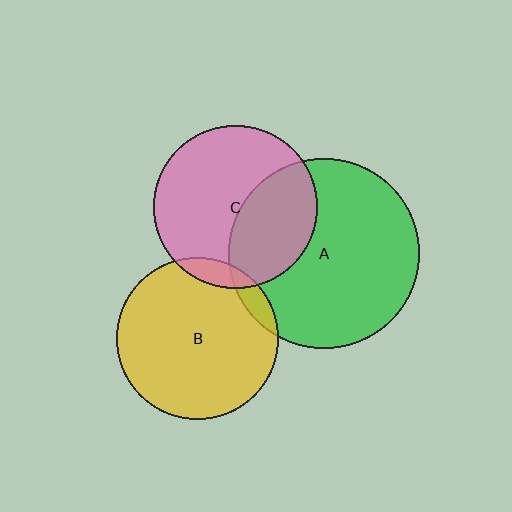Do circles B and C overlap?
Yes.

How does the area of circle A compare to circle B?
Approximately 1.4 times.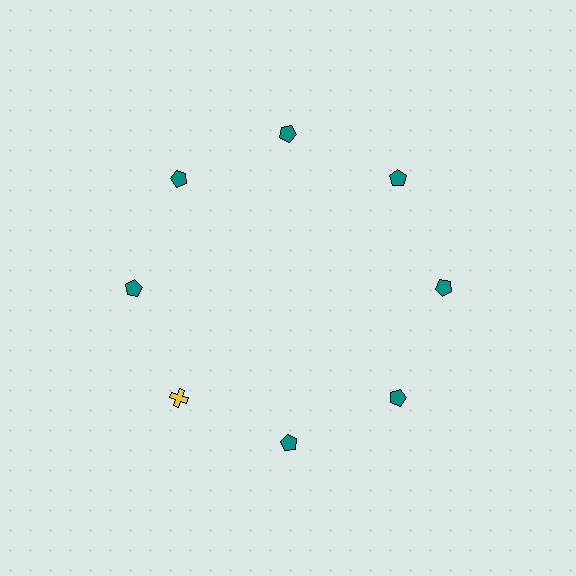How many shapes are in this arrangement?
There are 8 shapes arranged in a ring pattern.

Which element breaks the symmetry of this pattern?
The yellow cross at roughly the 8 o'clock position breaks the symmetry. All other shapes are teal pentagons.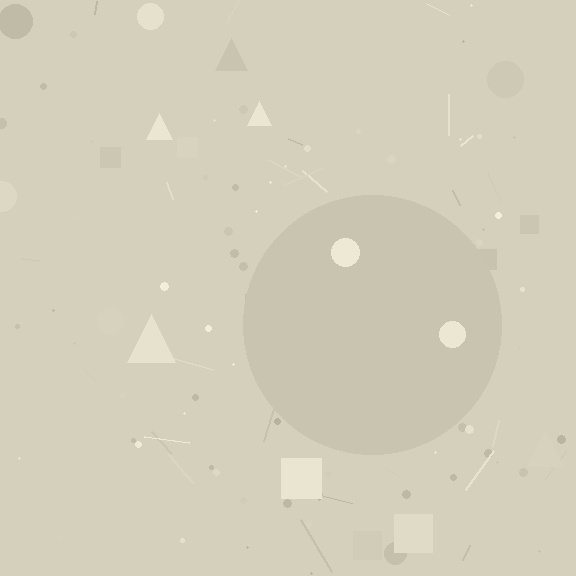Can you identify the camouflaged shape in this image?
The camouflaged shape is a circle.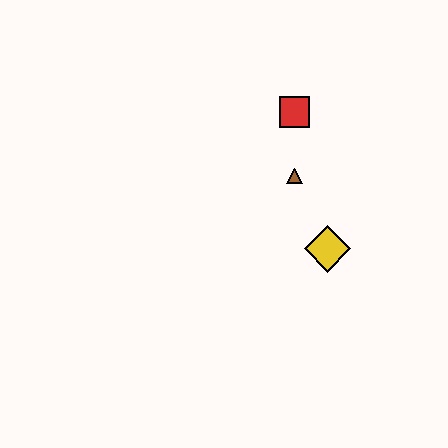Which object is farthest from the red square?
The yellow diamond is farthest from the red square.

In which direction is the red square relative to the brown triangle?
The red square is above the brown triangle.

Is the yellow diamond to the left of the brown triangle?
No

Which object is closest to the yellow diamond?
The brown triangle is closest to the yellow diamond.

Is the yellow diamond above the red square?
No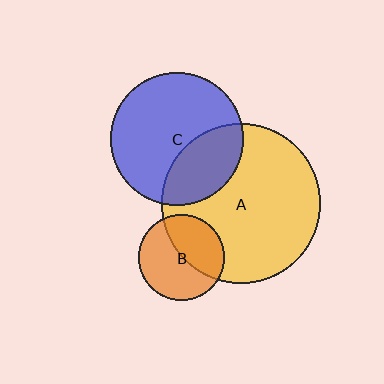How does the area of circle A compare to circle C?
Approximately 1.4 times.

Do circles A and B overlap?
Yes.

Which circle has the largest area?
Circle A (yellow).